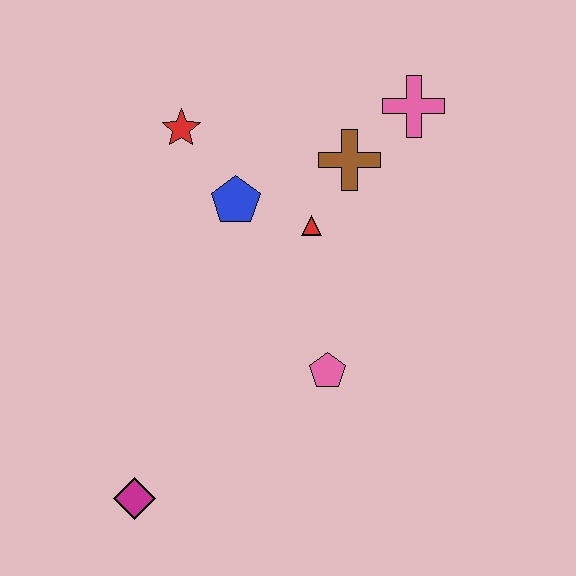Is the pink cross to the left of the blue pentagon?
No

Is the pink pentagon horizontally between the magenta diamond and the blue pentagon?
No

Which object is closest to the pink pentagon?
The red triangle is closest to the pink pentagon.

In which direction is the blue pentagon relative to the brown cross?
The blue pentagon is to the left of the brown cross.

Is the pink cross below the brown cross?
No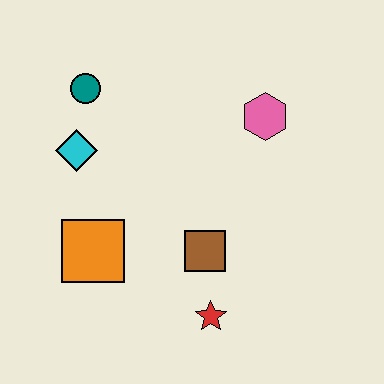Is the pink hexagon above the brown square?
Yes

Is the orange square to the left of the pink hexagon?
Yes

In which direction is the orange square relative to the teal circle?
The orange square is below the teal circle.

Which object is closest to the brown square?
The red star is closest to the brown square.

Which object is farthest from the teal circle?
The red star is farthest from the teal circle.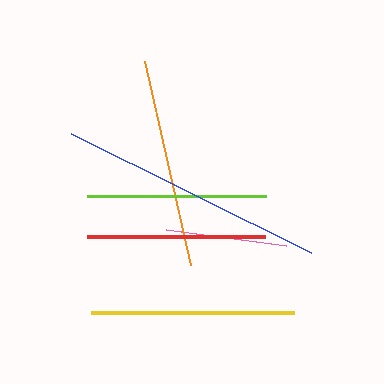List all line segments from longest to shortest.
From longest to shortest: blue, orange, yellow, lime, red, pink.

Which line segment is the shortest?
The pink line is the shortest at approximately 121 pixels.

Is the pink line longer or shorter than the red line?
The red line is longer than the pink line.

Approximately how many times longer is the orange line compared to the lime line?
The orange line is approximately 1.2 times the length of the lime line.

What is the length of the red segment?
The red segment is approximately 178 pixels long.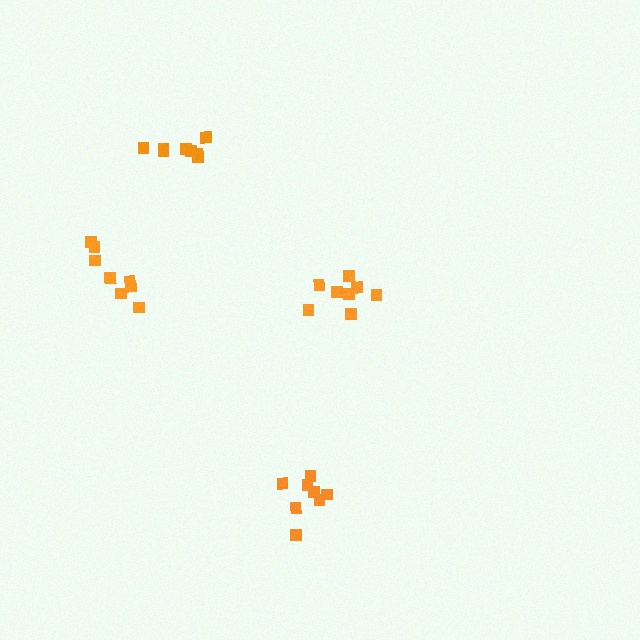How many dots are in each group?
Group 1: 8 dots, Group 2: 8 dots, Group 3: 8 dots, Group 4: 8 dots (32 total).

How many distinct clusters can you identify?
There are 4 distinct clusters.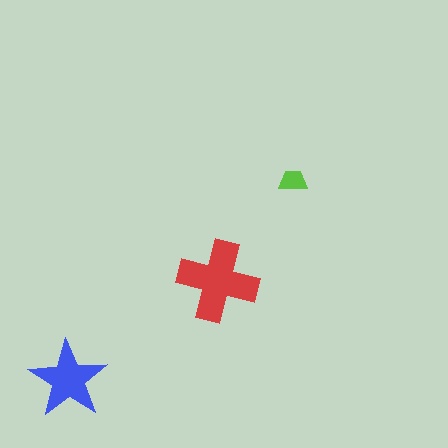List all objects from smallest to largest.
The lime trapezoid, the blue star, the red cross.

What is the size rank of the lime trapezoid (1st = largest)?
3rd.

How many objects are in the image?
There are 3 objects in the image.